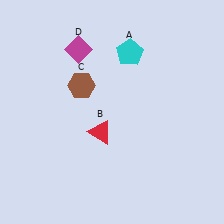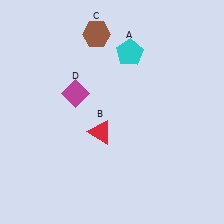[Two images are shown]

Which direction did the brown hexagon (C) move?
The brown hexagon (C) moved up.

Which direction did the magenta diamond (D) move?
The magenta diamond (D) moved down.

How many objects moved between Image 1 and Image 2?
2 objects moved between the two images.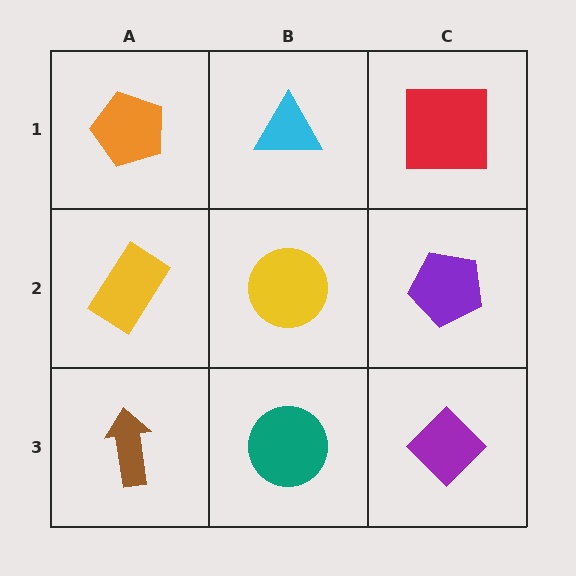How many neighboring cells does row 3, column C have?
2.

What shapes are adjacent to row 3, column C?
A purple pentagon (row 2, column C), a teal circle (row 3, column B).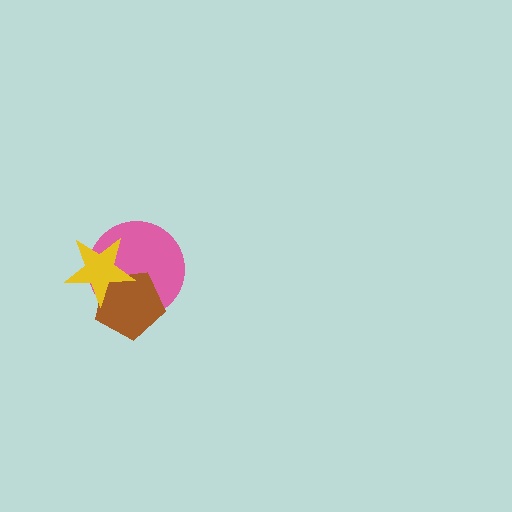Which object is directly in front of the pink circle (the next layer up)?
The brown pentagon is directly in front of the pink circle.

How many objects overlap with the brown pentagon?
2 objects overlap with the brown pentagon.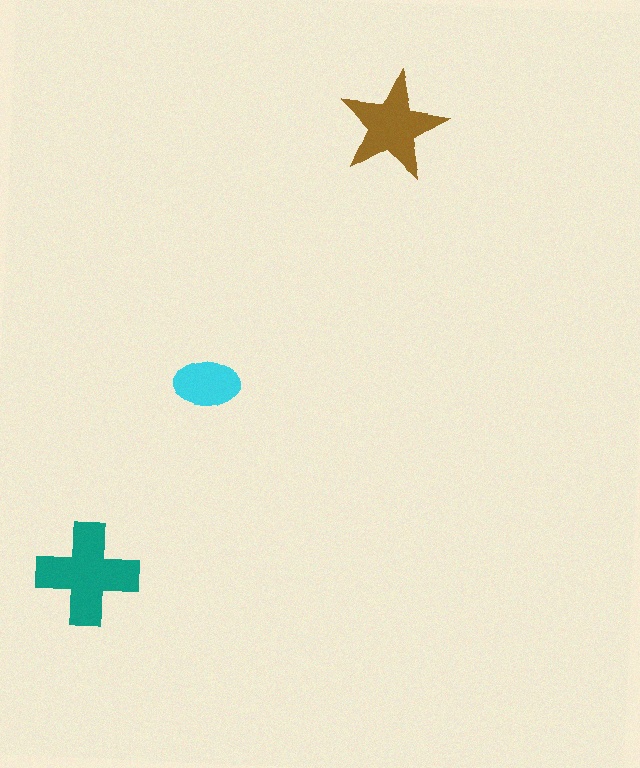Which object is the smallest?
The cyan ellipse.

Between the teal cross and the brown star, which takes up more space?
The teal cross.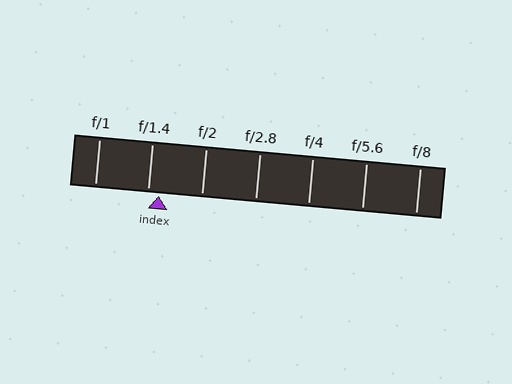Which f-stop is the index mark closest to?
The index mark is closest to f/1.4.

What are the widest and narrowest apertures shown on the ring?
The widest aperture shown is f/1 and the narrowest is f/8.